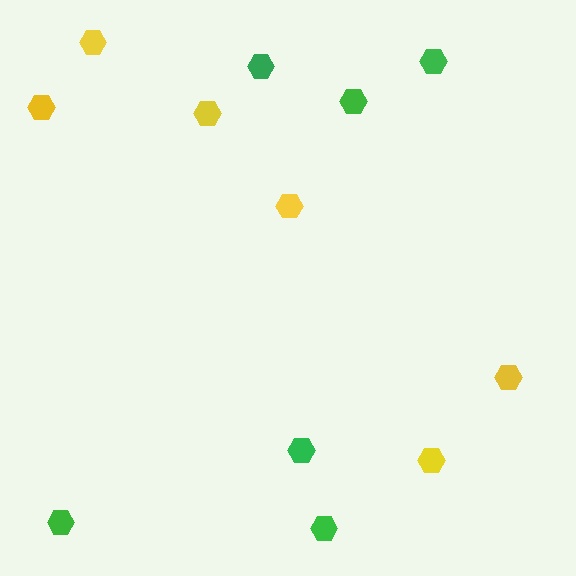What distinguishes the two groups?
There are 2 groups: one group of green hexagons (6) and one group of yellow hexagons (6).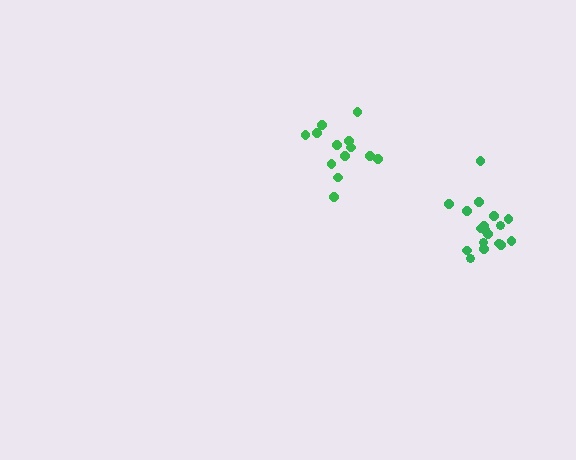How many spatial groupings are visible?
There are 2 spatial groupings.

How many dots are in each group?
Group 1: 18 dots, Group 2: 13 dots (31 total).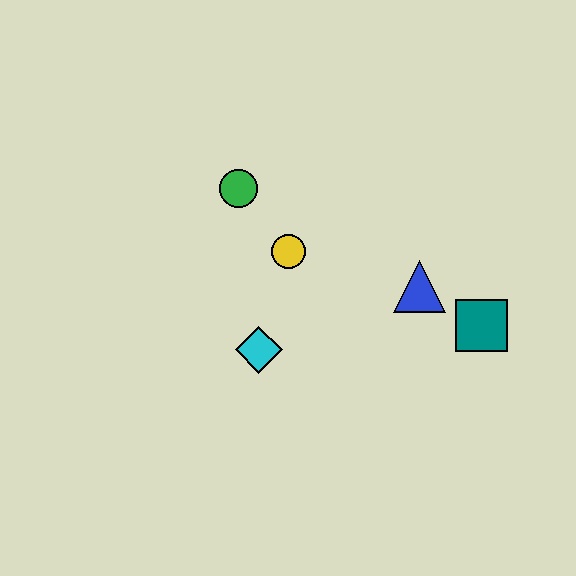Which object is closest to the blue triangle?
The teal square is closest to the blue triangle.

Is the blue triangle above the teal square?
Yes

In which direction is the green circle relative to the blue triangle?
The green circle is to the left of the blue triangle.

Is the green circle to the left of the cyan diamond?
Yes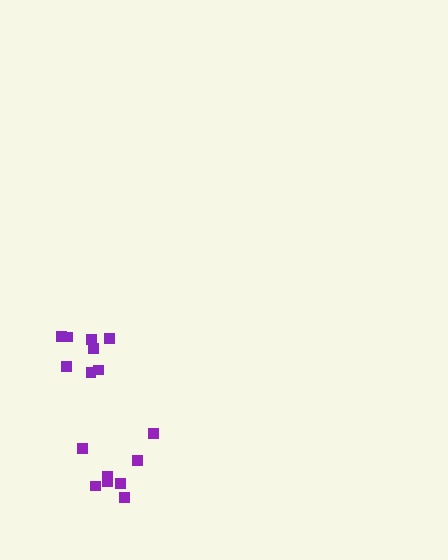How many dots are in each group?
Group 1: 8 dots, Group 2: 8 dots (16 total).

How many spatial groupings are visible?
There are 2 spatial groupings.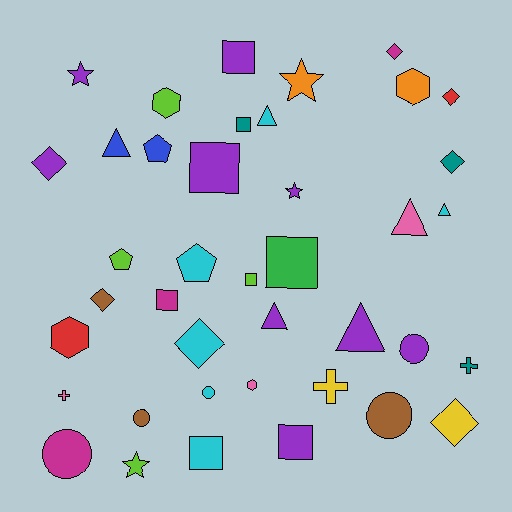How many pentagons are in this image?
There are 3 pentagons.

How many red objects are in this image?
There are 2 red objects.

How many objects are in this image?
There are 40 objects.